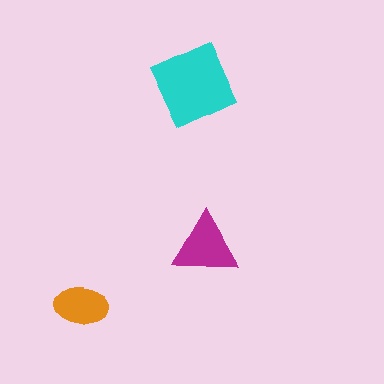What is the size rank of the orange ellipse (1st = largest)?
3rd.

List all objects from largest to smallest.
The cyan diamond, the magenta triangle, the orange ellipse.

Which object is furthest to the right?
The magenta triangle is rightmost.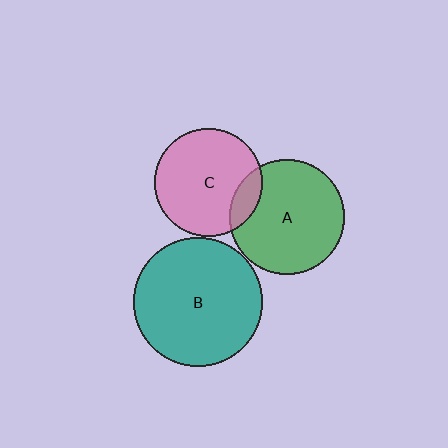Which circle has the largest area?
Circle B (teal).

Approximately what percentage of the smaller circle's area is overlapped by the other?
Approximately 15%.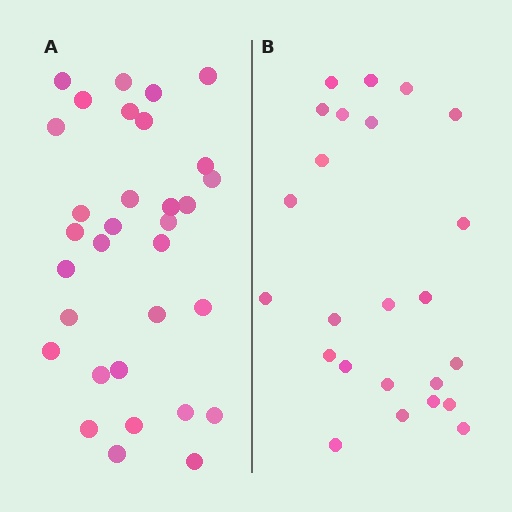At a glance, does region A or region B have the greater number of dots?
Region A (the left region) has more dots.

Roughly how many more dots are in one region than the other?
Region A has roughly 8 or so more dots than region B.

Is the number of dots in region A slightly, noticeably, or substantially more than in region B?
Region A has noticeably more, but not dramatically so. The ratio is roughly 1.3 to 1.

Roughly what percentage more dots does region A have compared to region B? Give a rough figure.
About 35% more.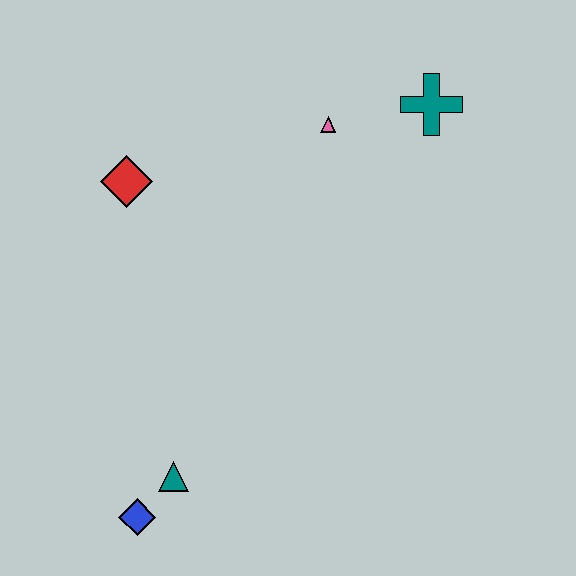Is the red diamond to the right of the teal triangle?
No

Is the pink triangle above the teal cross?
No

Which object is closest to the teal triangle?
The blue diamond is closest to the teal triangle.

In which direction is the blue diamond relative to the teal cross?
The blue diamond is below the teal cross.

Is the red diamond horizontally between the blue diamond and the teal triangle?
No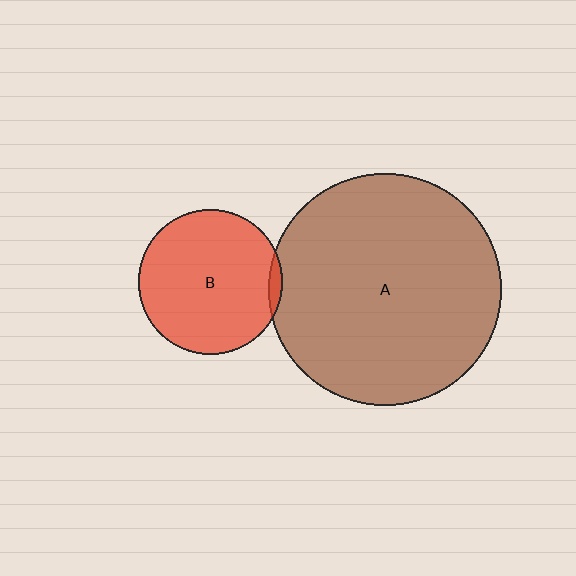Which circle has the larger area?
Circle A (brown).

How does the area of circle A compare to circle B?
Approximately 2.6 times.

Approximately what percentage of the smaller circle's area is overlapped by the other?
Approximately 5%.